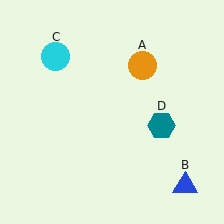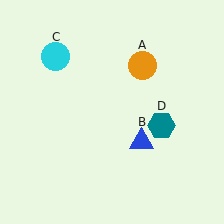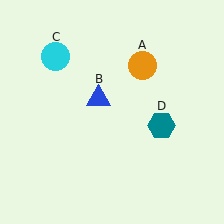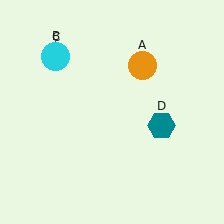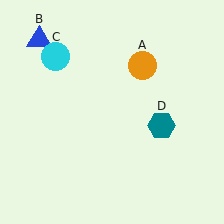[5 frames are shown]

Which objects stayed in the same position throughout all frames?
Orange circle (object A) and cyan circle (object C) and teal hexagon (object D) remained stationary.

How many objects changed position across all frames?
1 object changed position: blue triangle (object B).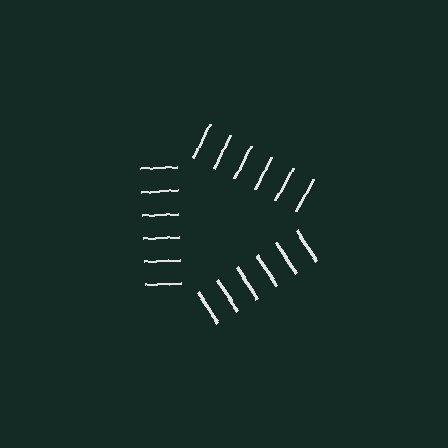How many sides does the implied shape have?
3 sides — the line-ends trace a triangle.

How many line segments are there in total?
18 — 6 along each of the 3 edges.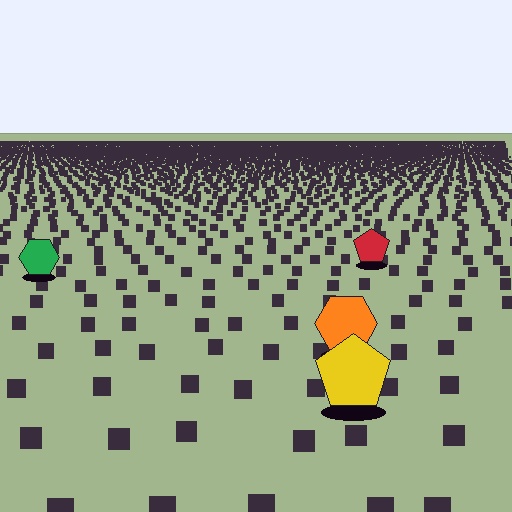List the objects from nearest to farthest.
From nearest to farthest: the yellow pentagon, the orange hexagon, the green hexagon, the red pentagon.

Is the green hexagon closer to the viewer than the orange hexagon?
No. The orange hexagon is closer — you can tell from the texture gradient: the ground texture is coarser near it.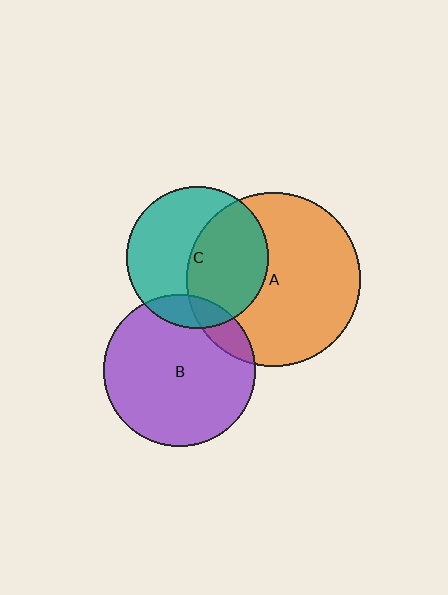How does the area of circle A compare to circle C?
Approximately 1.5 times.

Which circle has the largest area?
Circle A (orange).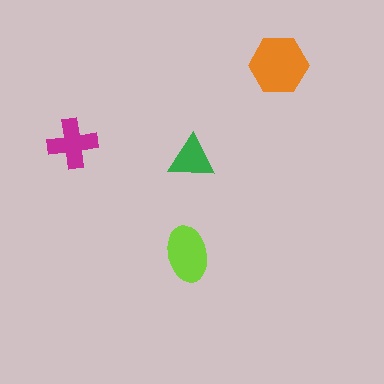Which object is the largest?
The orange hexagon.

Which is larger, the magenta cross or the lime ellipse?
The lime ellipse.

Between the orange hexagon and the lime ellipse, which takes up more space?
The orange hexagon.